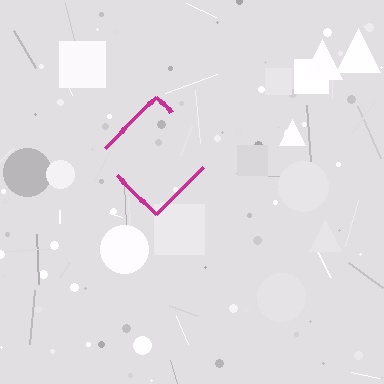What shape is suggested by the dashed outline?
The dashed outline suggests a diamond.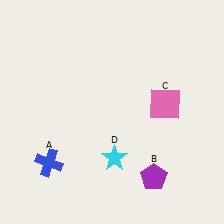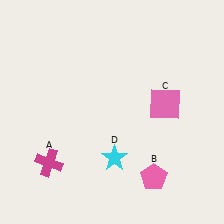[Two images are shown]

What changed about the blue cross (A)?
In Image 1, A is blue. In Image 2, it changed to magenta.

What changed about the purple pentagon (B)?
In Image 1, B is purple. In Image 2, it changed to pink.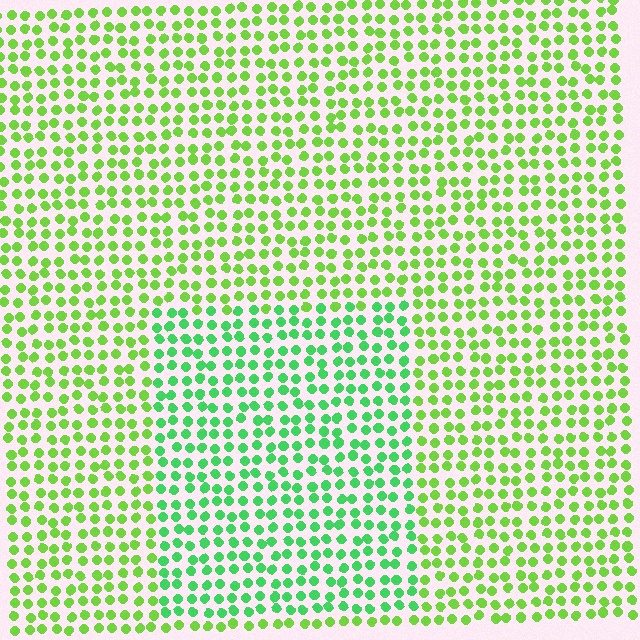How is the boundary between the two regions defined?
The boundary is defined purely by a slight shift in hue (about 33 degrees). Spacing, size, and orientation are identical on both sides.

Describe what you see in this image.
The image is filled with small lime elements in a uniform arrangement. A rectangle-shaped region is visible where the elements are tinted to a slightly different hue, forming a subtle color boundary.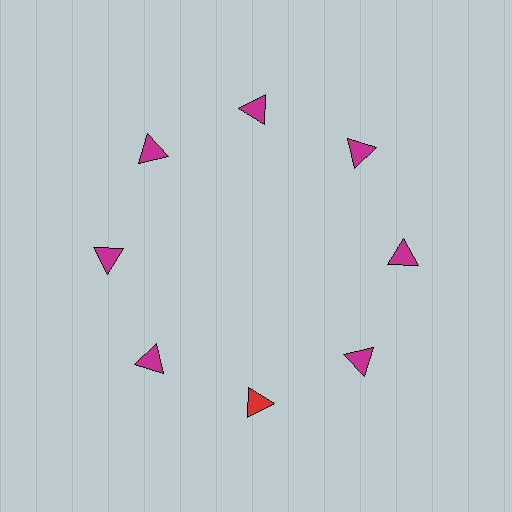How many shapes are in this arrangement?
There are 8 shapes arranged in a ring pattern.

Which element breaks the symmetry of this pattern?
The red triangle at roughly the 6 o'clock position breaks the symmetry. All other shapes are magenta triangles.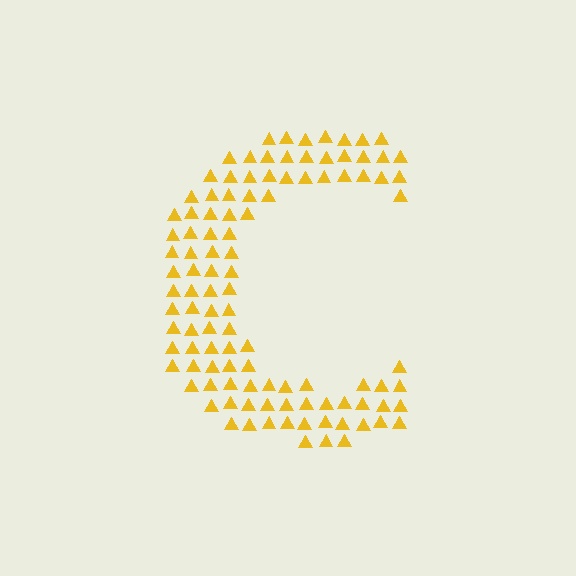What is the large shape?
The large shape is the letter C.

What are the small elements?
The small elements are triangles.